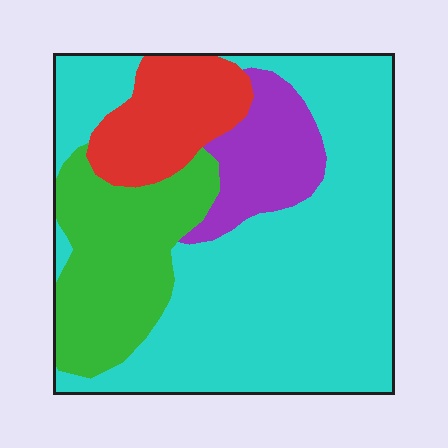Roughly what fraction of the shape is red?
Red covers 13% of the shape.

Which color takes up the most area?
Cyan, at roughly 55%.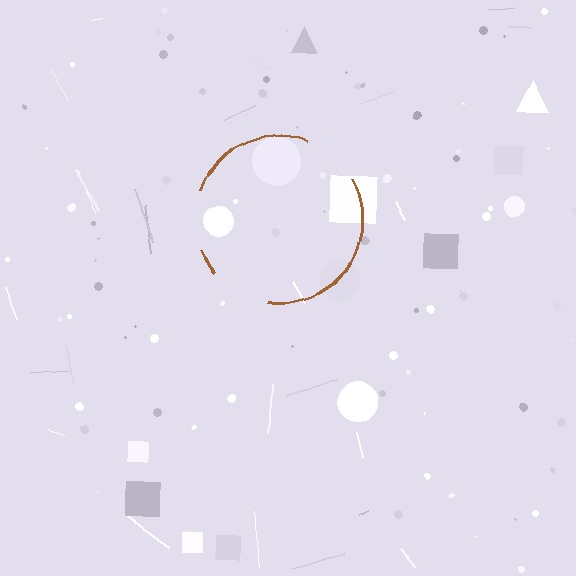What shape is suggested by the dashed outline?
The dashed outline suggests a circle.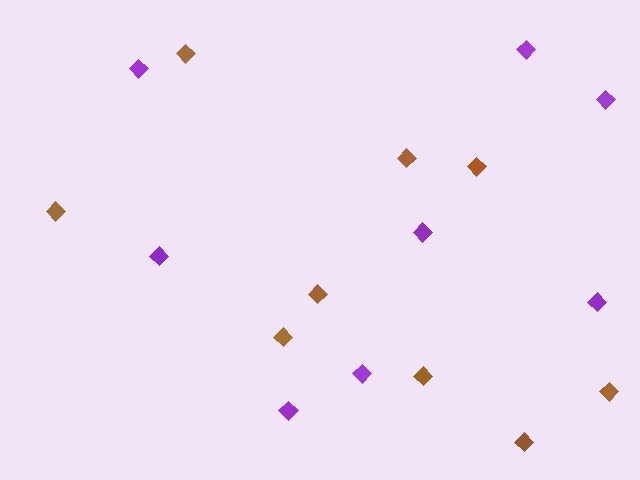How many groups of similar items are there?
There are 2 groups: one group of brown diamonds (9) and one group of purple diamonds (8).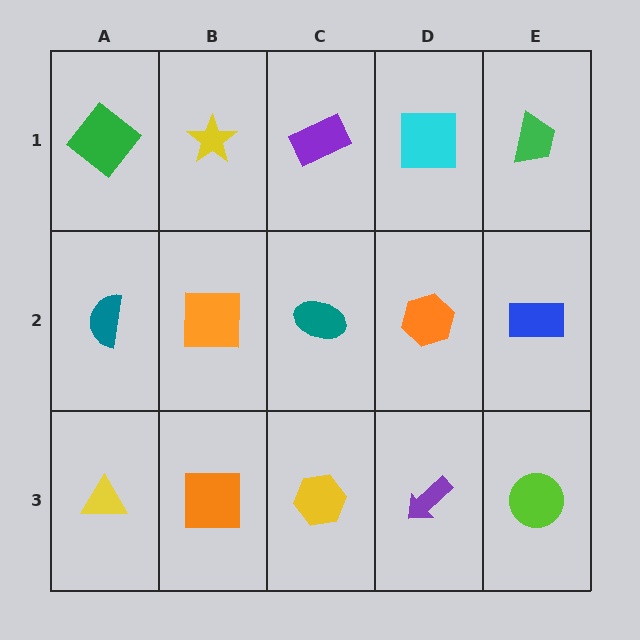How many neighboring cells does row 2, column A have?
3.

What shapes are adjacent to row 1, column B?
An orange square (row 2, column B), a green diamond (row 1, column A), a purple rectangle (row 1, column C).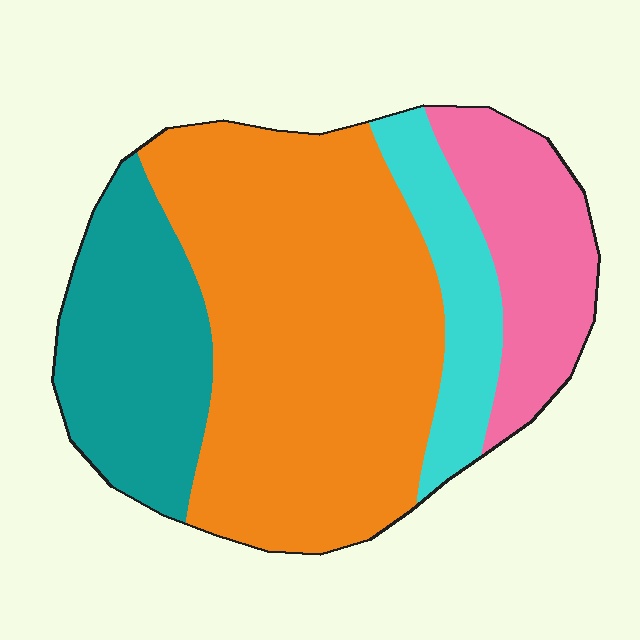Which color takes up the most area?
Orange, at roughly 50%.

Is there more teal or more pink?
Teal.